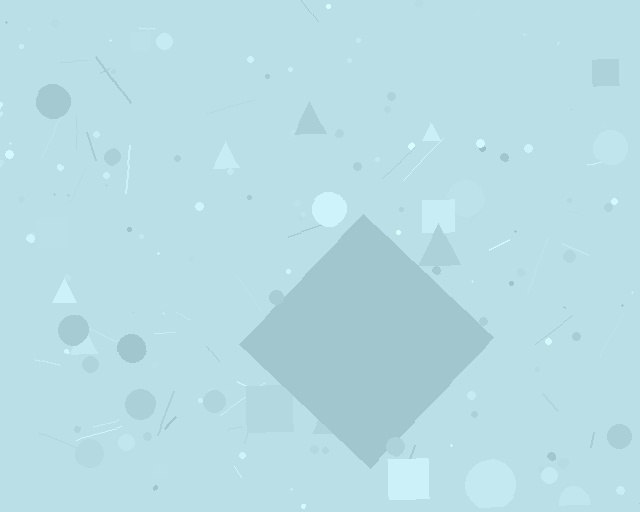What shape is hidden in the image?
A diamond is hidden in the image.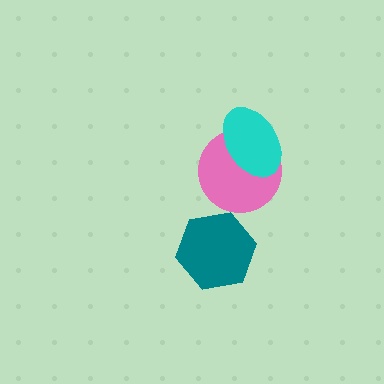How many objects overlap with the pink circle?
1 object overlaps with the pink circle.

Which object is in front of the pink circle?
The cyan ellipse is in front of the pink circle.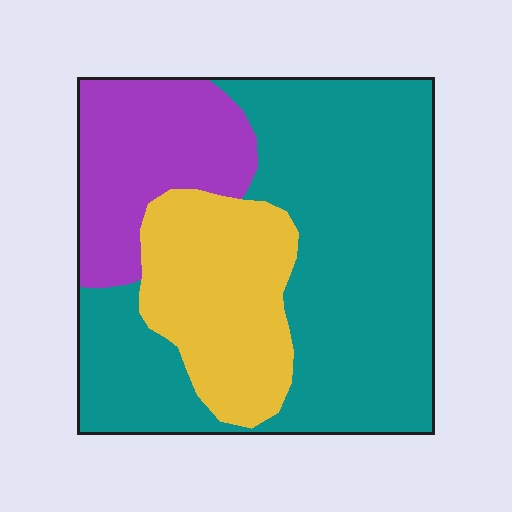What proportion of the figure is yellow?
Yellow covers about 25% of the figure.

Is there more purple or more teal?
Teal.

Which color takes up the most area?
Teal, at roughly 55%.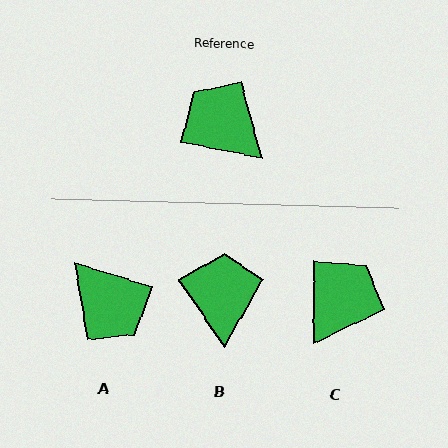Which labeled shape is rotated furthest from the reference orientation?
A, about 174 degrees away.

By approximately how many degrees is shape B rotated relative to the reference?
Approximately 45 degrees clockwise.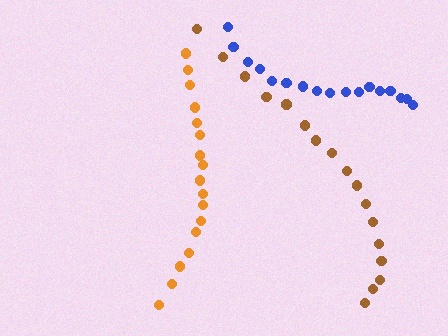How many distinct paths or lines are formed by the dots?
There are 3 distinct paths.